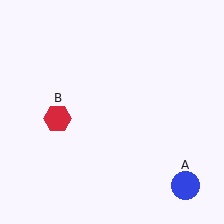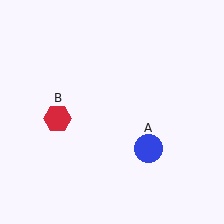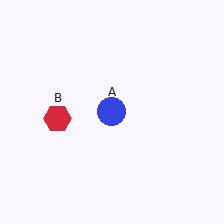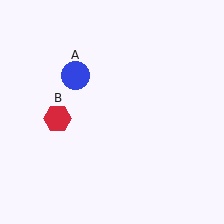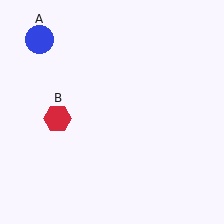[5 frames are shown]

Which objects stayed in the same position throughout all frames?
Red hexagon (object B) remained stationary.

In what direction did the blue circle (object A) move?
The blue circle (object A) moved up and to the left.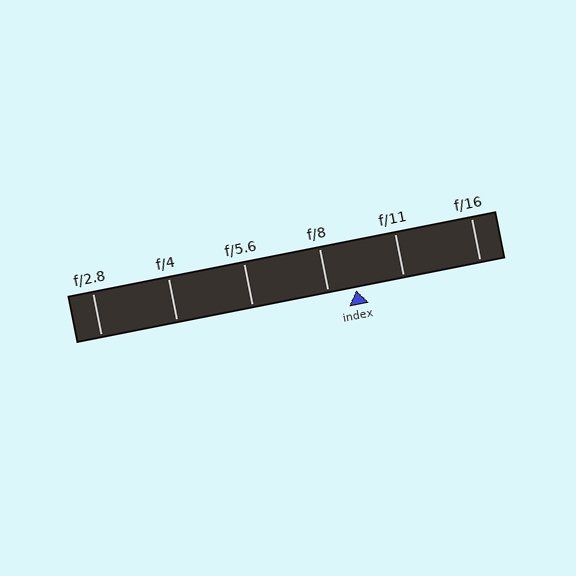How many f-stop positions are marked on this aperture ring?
There are 6 f-stop positions marked.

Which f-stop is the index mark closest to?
The index mark is closest to f/8.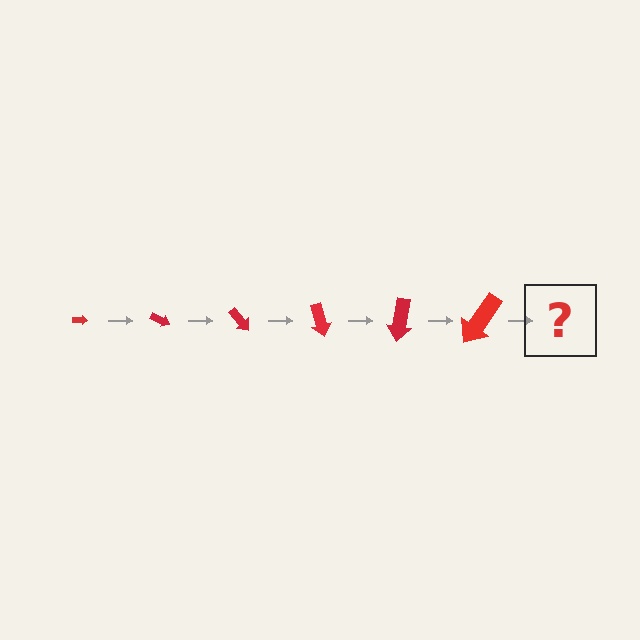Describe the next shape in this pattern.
It should be an arrow, larger than the previous one and rotated 150 degrees from the start.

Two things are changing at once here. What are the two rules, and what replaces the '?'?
The two rules are that the arrow grows larger each step and it rotates 25 degrees each step. The '?' should be an arrow, larger than the previous one and rotated 150 degrees from the start.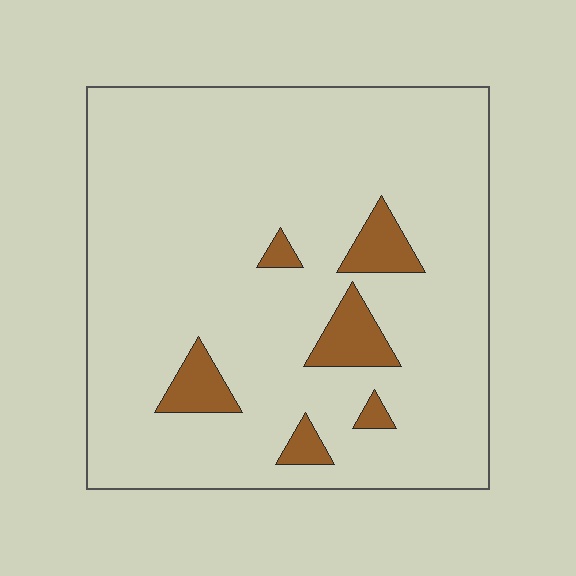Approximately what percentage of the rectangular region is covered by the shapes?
Approximately 10%.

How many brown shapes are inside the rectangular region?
6.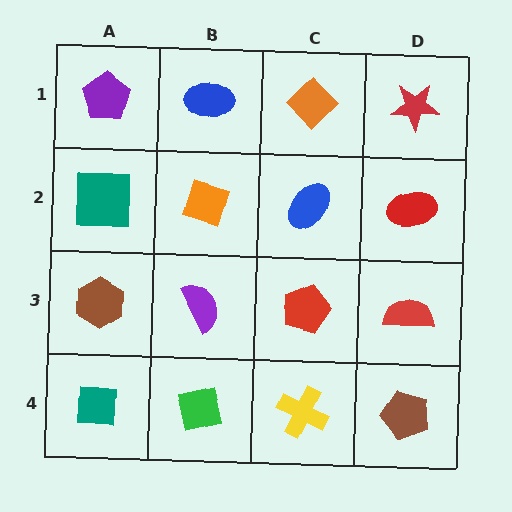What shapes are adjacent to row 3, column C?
A blue ellipse (row 2, column C), a yellow cross (row 4, column C), a purple semicircle (row 3, column B), a red semicircle (row 3, column D).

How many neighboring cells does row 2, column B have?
4.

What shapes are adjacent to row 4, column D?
A red semicircle (row 3, column D), a yellow cross (row 4, column C).